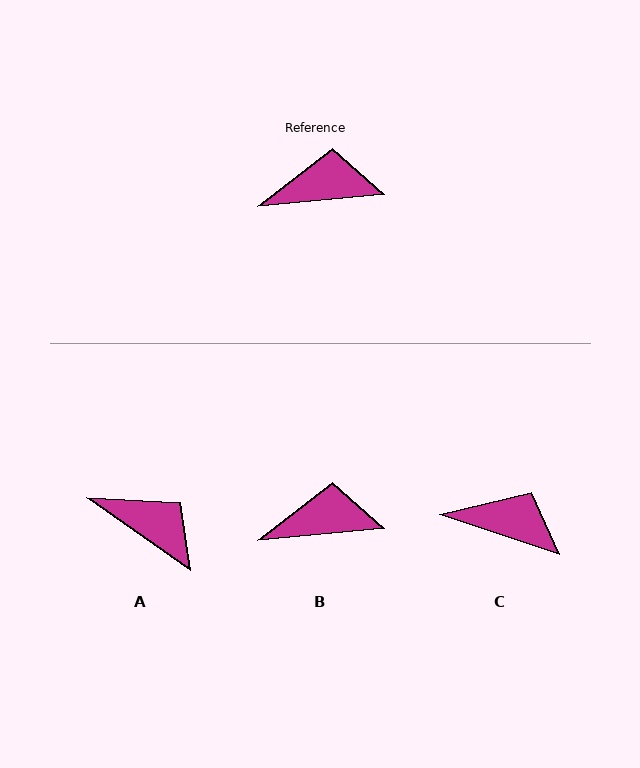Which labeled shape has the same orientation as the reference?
B.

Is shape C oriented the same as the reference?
No, it is off by about 24 degrees.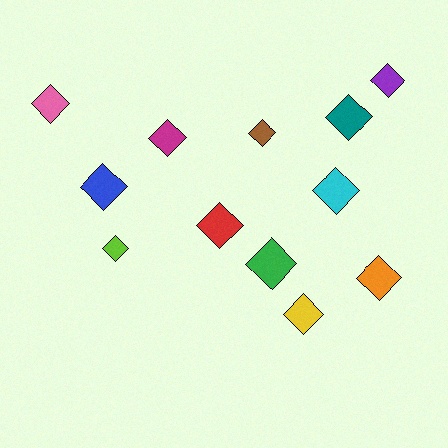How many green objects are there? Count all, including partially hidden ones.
There is 1 green object.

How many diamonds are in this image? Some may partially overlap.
There are 12 diamonds.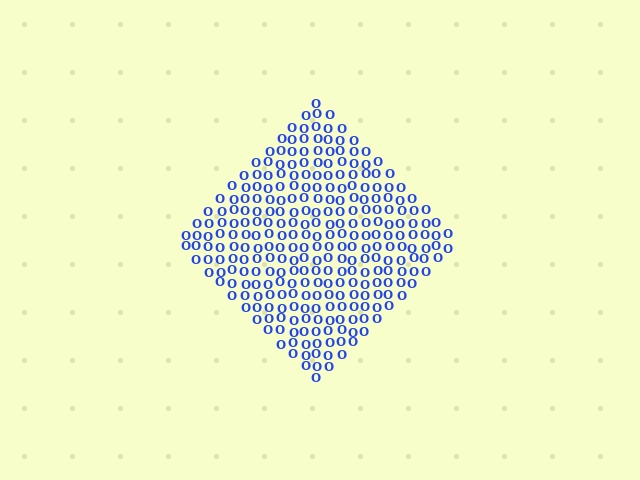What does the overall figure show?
The overall figure shows a diamond.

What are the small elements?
The small elements are letter O's.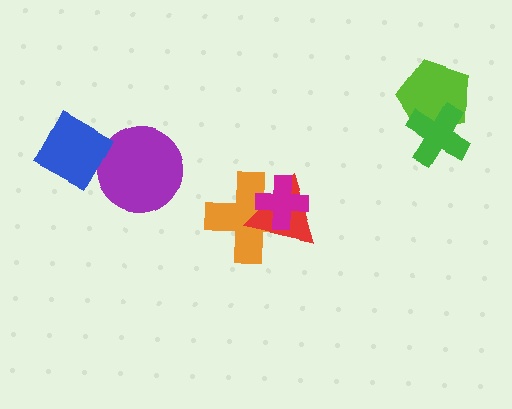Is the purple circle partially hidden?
No, no other shape covers it.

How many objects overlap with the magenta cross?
2 objects overlap with the magenta cross.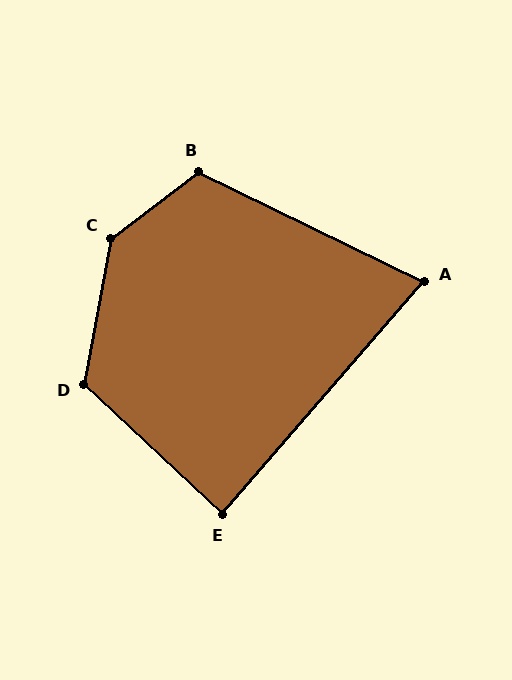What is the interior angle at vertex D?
Approximately 123 degrees (obtuse).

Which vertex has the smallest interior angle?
A, at approximately 75 degrees.